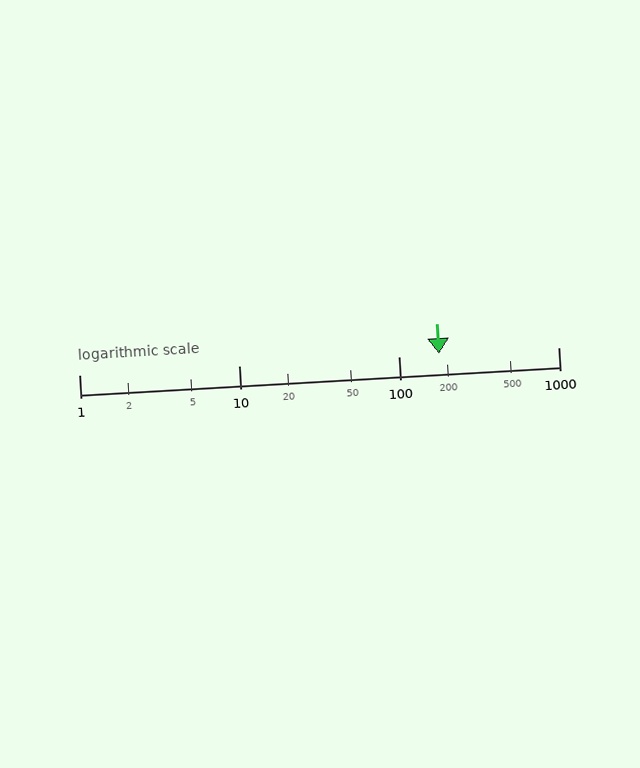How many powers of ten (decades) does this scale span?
The scale spans 3 decades, from 1 to 1000.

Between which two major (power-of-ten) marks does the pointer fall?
The pointer is between 100 and 1000.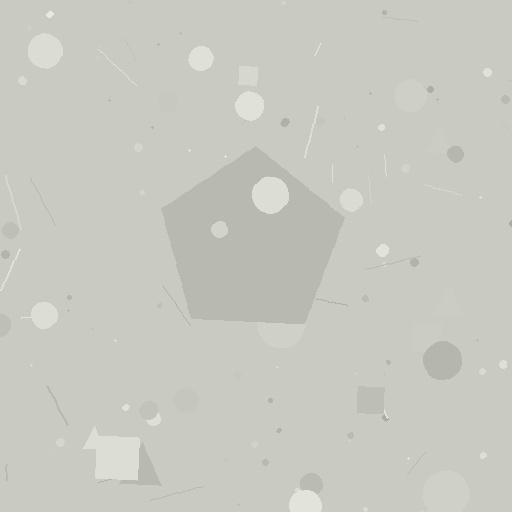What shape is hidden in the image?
A pentagon is hidden in the image.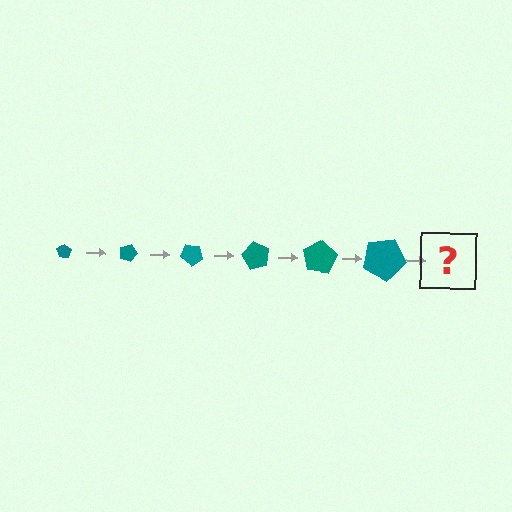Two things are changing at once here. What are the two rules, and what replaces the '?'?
The two rules are that the pentagon grows larger each step and it rotates 20 degrees each step. The '?' should be a pentagon, larger than the previous one and rotated 120 degrees from the start.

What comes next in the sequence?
The next element should be a pentagon, larger than the previous one and rotated 120 degrees from the start.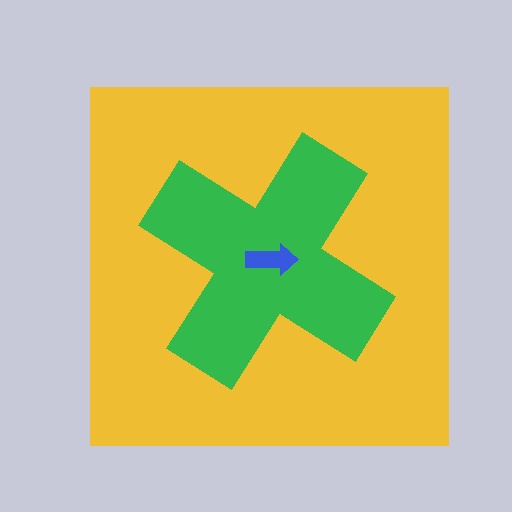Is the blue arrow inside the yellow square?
Yes.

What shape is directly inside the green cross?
The blue arrow.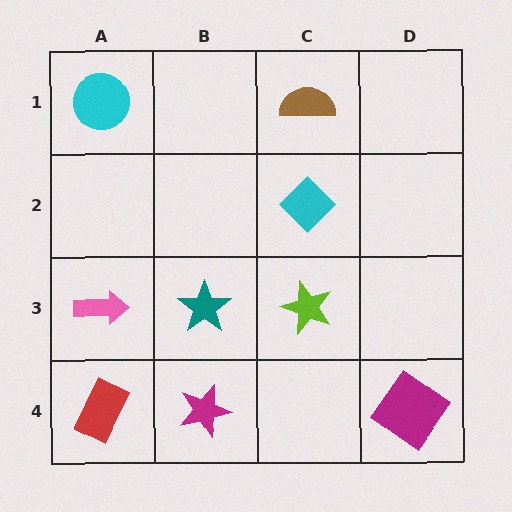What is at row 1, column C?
A brown semicircle.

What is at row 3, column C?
A lime star.